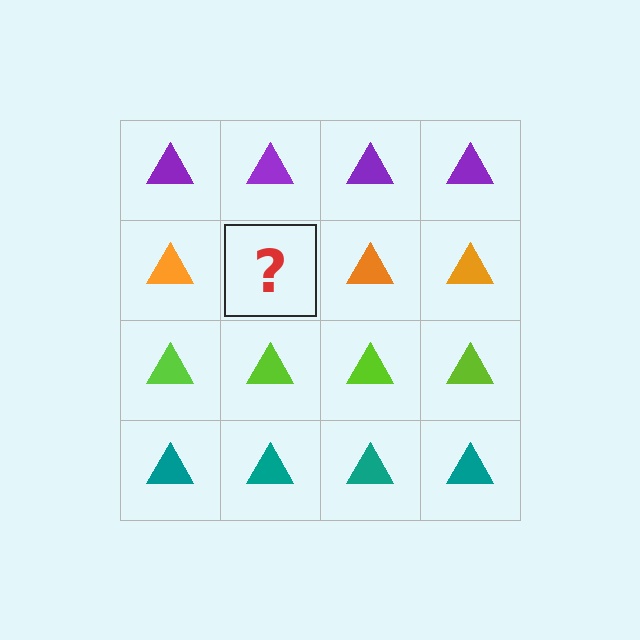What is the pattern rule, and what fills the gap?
The rule is that each row has a consistent color. The gap should be filled with an orange triangle.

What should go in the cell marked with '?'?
The missing cell should contain an orange triangle.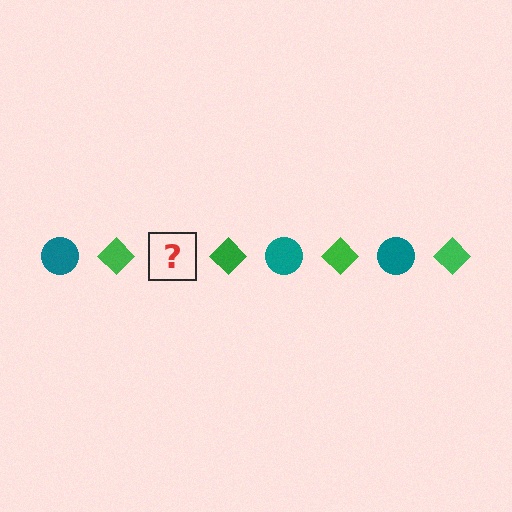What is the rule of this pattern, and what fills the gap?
The rule is that the pattern alternates between teal circle and green diamond. The gap should be filled with a teal circle.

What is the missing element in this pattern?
The missing element is a teal circle.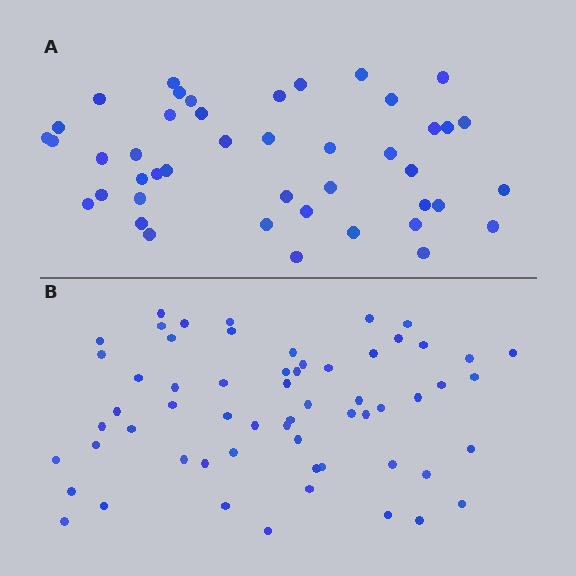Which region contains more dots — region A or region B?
Region B (the bottom region) has more dots.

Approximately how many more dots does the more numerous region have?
Region B has approximately 15 more dots than region A.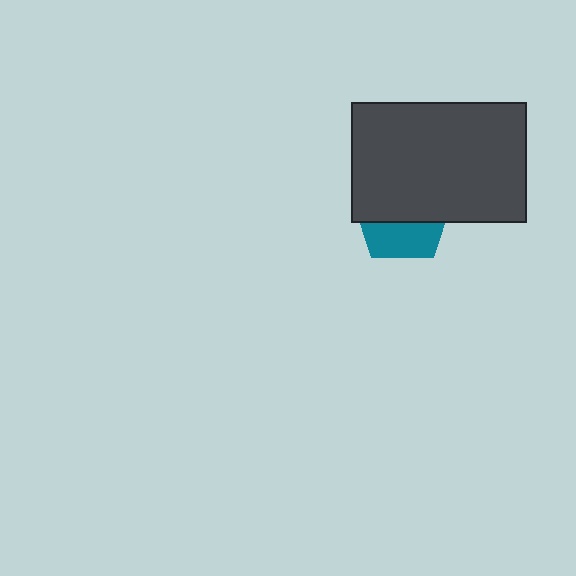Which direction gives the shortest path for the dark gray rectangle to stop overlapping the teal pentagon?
Moving up gives the shortest separation.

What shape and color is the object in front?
The object in front is a dark gray rectangle.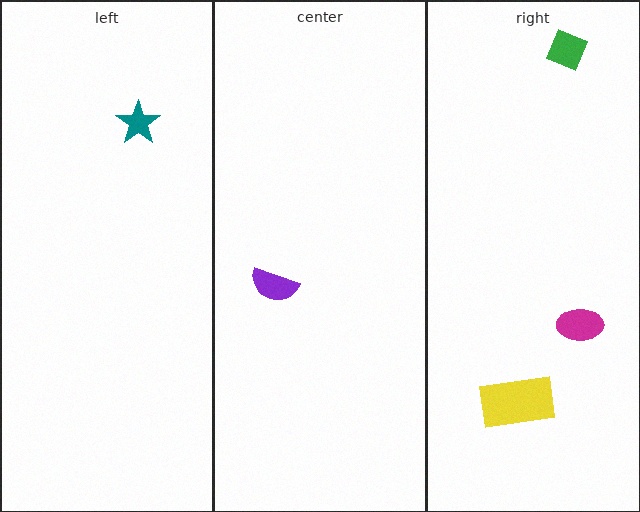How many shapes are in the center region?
1.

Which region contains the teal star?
The left region.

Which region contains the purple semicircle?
The center region.